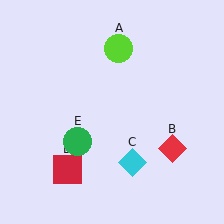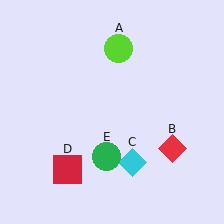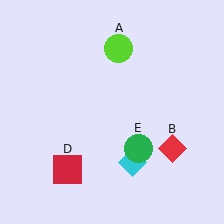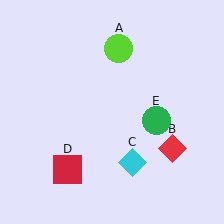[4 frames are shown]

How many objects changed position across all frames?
1 object changed position: green circle (object E).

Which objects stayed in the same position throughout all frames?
Lime circle (object A) and red diamond (object B) and cyan diamond (object C) and red square (object D) remained stationary.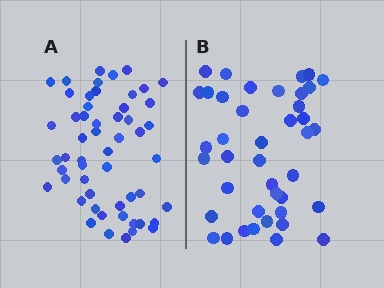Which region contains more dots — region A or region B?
Region A (the left region) has more dots.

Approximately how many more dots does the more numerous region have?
Region A has approximately 15 more dots than region B.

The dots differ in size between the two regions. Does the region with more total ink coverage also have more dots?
No. Region B has more total ink coverage because its dots are larger, but region A actually contains more individual dots. Total area can be misleading — the number of items is what matters here.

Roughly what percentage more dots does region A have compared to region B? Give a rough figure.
About 30% more.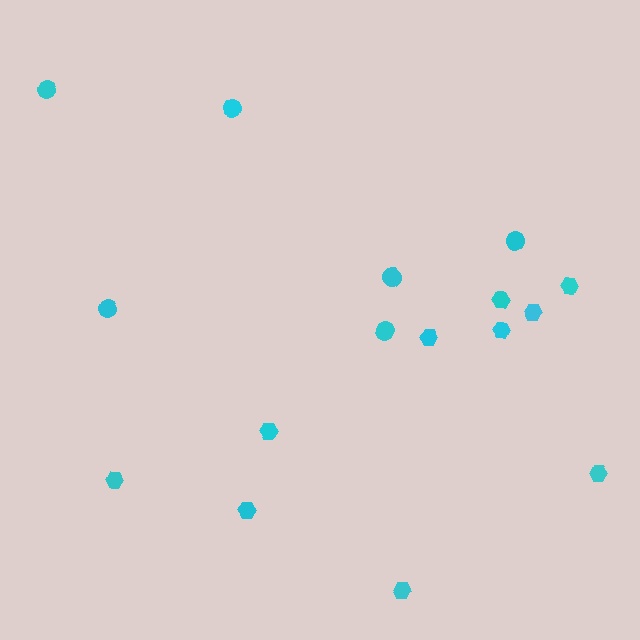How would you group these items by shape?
There are 2 groups: one group of circles (6) and one group of hexagons (10).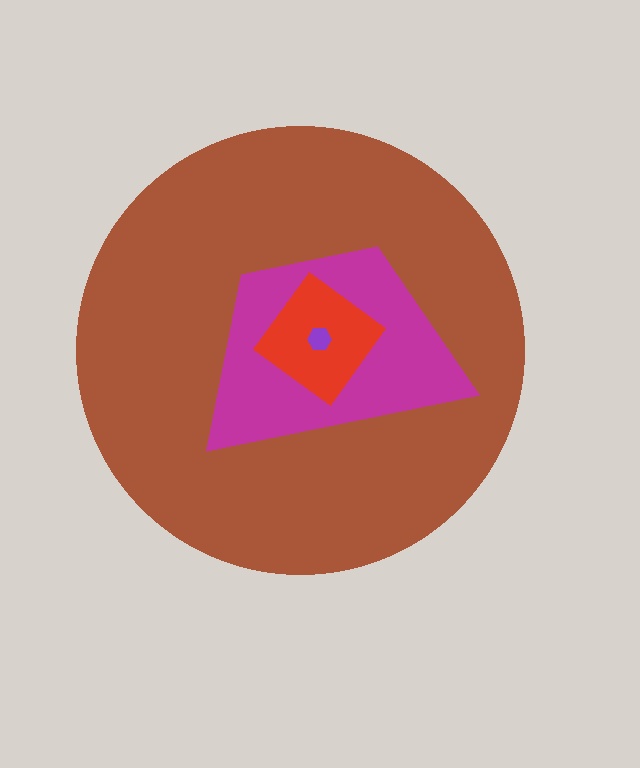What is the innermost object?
The purple hexagon.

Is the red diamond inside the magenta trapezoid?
Yes.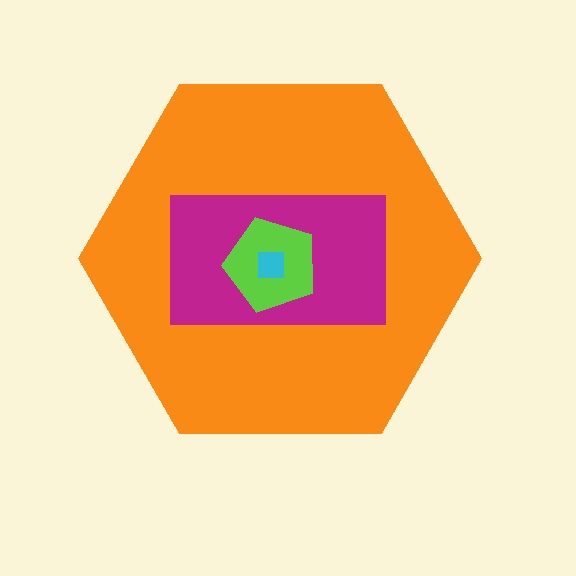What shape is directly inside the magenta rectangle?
The lime pentagon.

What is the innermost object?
The cyan square.